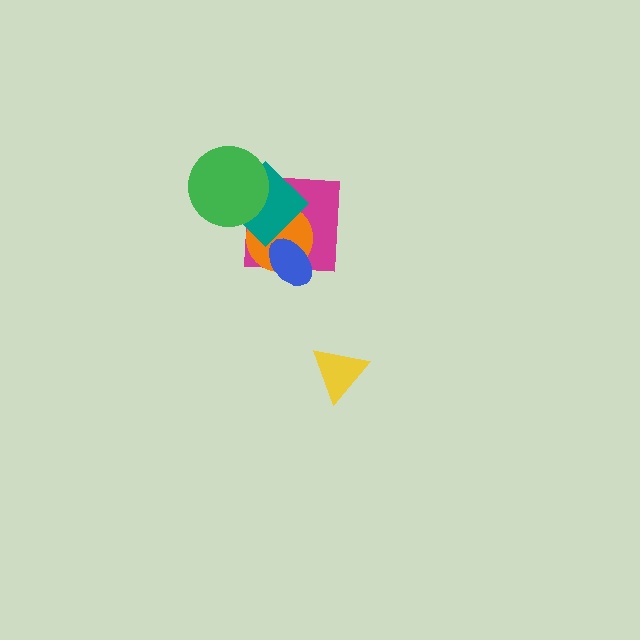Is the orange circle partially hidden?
Yes, it is partially covered by another shape.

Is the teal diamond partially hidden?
Yes, it is partially covered by another shape.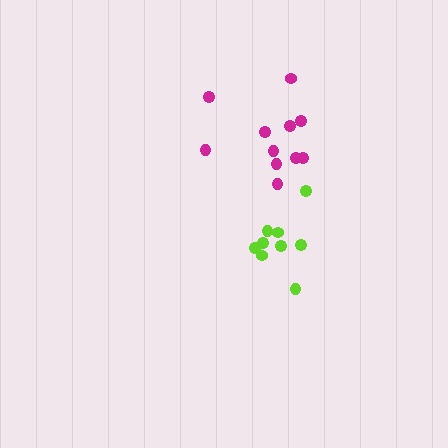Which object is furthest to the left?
The lime cluster is leftmost.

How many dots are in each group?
Group 1: 9 dots, Group 2: 11 dots (20 total).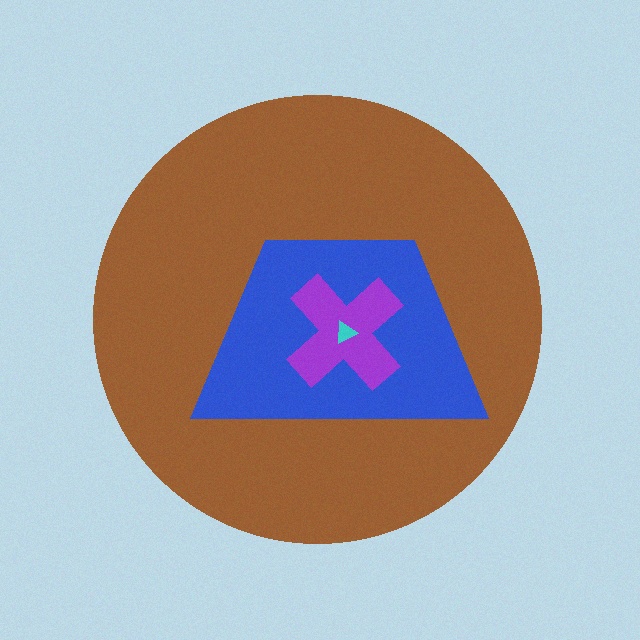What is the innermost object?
The cyan triangle.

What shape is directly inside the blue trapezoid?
The purple cross.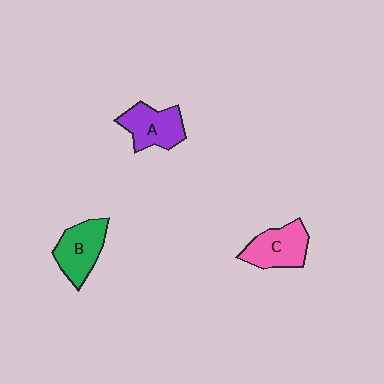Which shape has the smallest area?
Shape A (purple).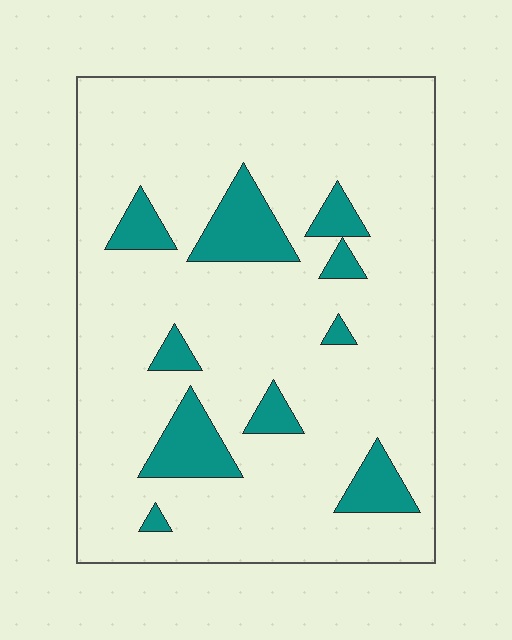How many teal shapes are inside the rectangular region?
10.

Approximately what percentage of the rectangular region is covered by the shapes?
Approximately 15%.